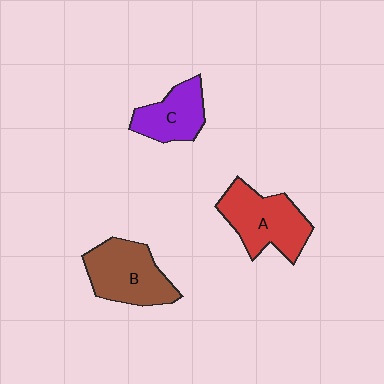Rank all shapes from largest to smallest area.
From largest to smallest: A (red), B (brown), C (purple).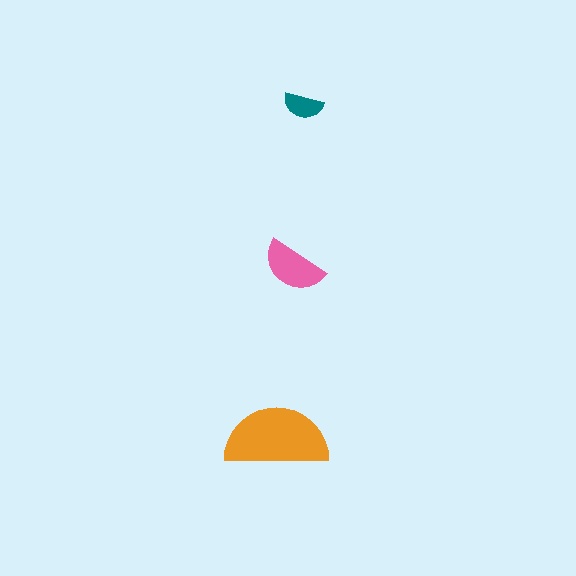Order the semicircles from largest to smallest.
the orange one, the pink one, the teal one.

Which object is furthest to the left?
The orange semicircle is leftmost.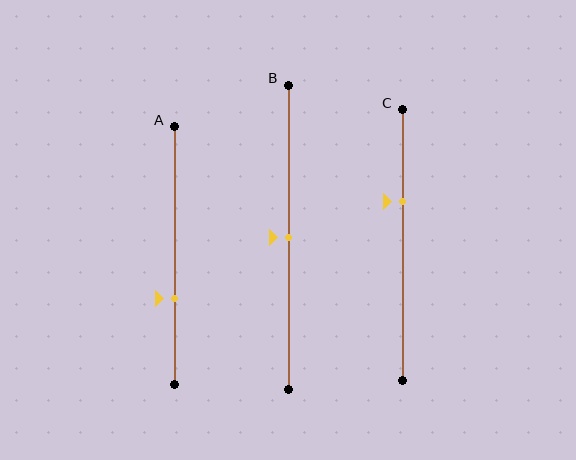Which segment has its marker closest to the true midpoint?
Segment B has its marker closest to the true midpoint.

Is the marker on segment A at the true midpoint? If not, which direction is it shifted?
No, the marker on segment A is shifted downward by about 17% of the segment length.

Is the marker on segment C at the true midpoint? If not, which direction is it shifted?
No, the marker on segment C is shifted upward by about 16% of the segment length.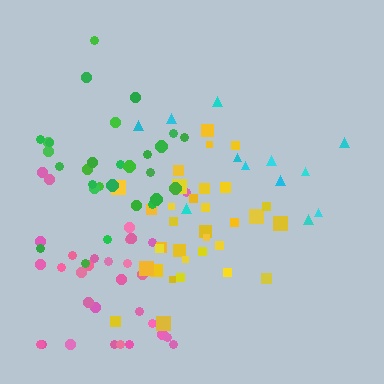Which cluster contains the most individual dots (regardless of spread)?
Yellow (33).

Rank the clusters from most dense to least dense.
yellow, green, pink, cyan.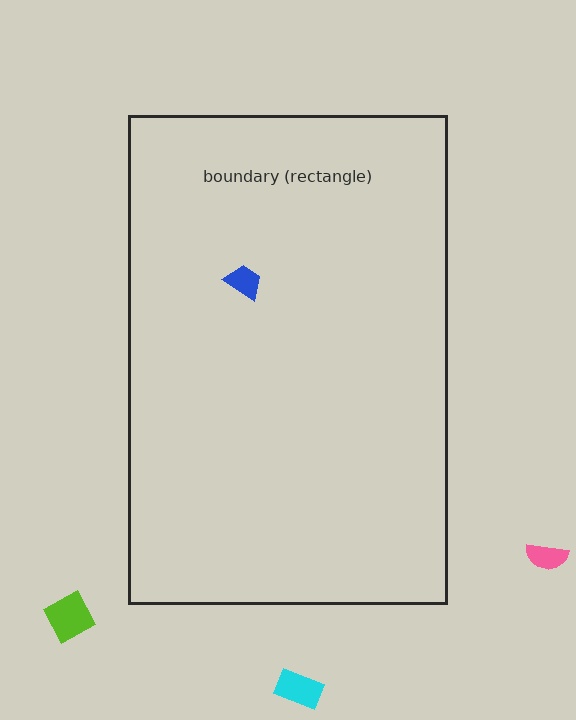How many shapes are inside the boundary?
1 inside, 3 outside.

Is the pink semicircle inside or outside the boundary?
Outside.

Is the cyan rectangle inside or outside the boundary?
Outside.